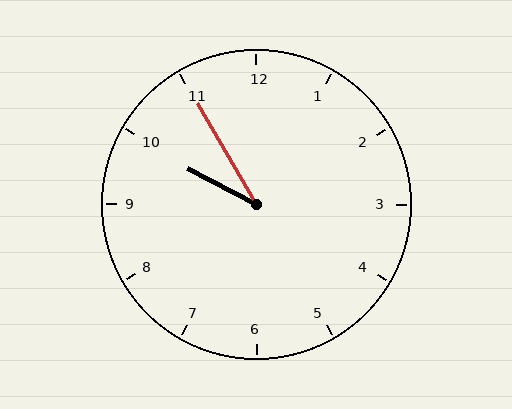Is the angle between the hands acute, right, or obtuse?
It is acute.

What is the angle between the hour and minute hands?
Approximately 32 degrees.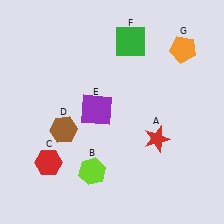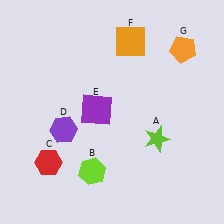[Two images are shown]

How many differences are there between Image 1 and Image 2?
There are 3 differences between the two images.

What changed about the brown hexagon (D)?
In Image 1, D is brown. In Image 2, it changed to purple.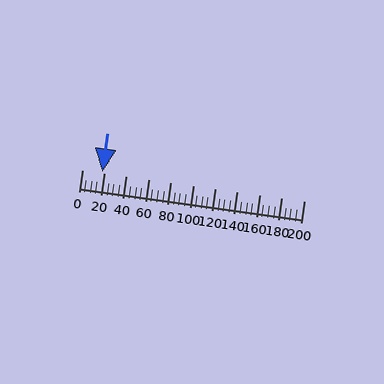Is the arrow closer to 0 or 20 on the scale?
The arrow is closer to 20.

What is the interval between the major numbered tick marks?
The major tick marks are spaced 20 units apart.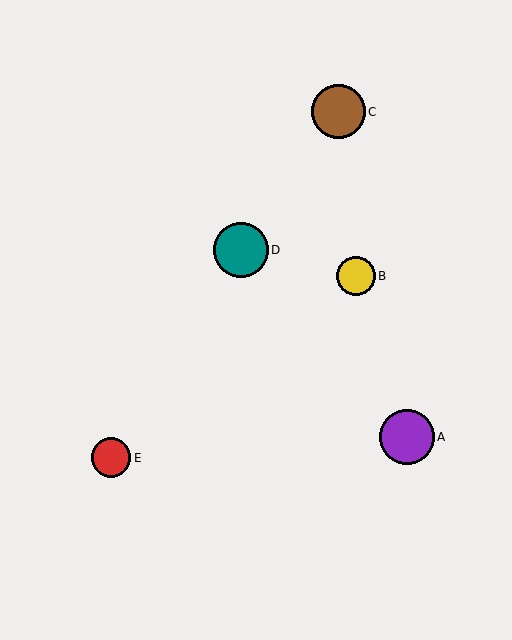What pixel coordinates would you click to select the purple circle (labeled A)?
Click at (407, 437) to select the purple circle A.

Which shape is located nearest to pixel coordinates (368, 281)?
The yellow circle (labeled B) at (356, 276) is nearest to that location.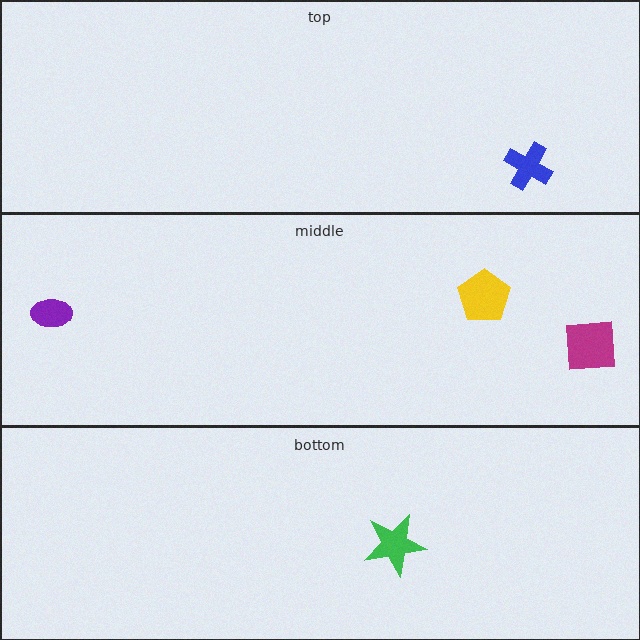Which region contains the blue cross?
The top region.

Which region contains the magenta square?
The middle region.